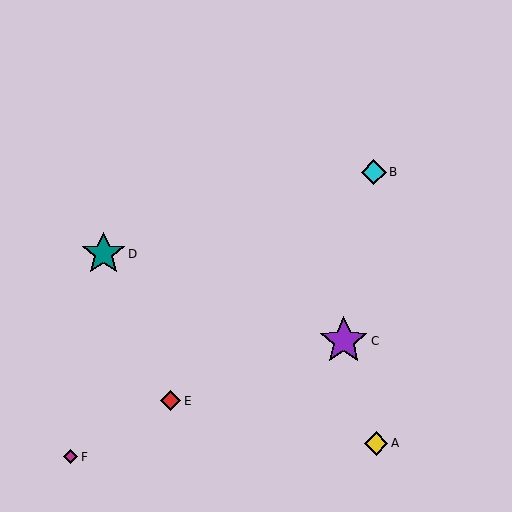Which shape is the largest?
The purple star (labeled C) is the largest.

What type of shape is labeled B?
Shape B is a cyan diamond.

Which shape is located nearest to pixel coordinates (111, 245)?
The teal star (labeled D) at (104, 254) is nearest to that location.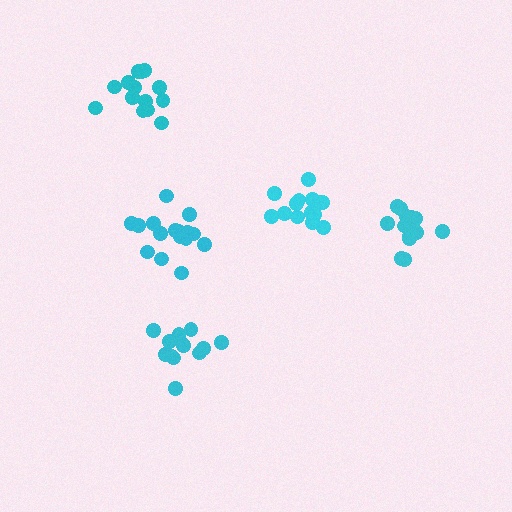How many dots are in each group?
Group 1: 14 dots, Group 2: 15 dots, Group 3: 13 dots, Group 4: 14 dots, Group 5: 16 dots (72 total).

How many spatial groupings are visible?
There are 5 spatial groupings.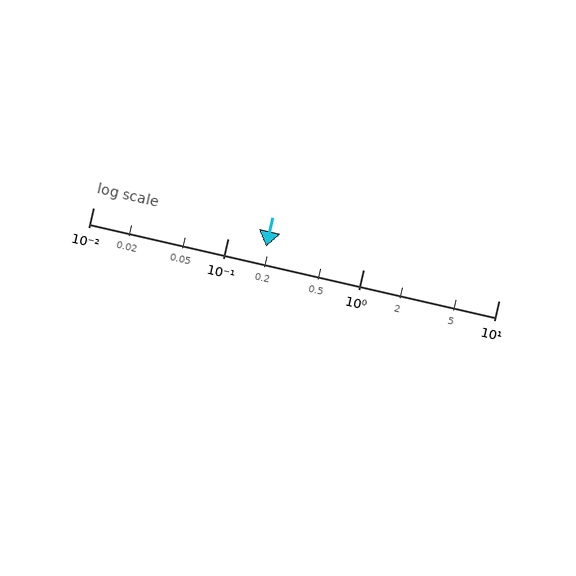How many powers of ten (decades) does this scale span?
The scale spans 3 decades, from 0.01 to 10.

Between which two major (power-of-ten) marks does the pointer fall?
The pointer is between 0.1 and 1.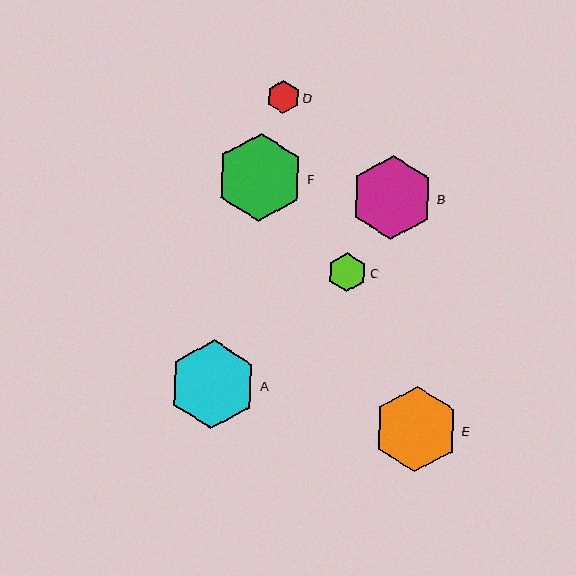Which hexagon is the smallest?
Hexagon D is the smallest with a size of approximately 33 pixels.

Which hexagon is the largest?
Hexagon A is the largest with a size of approximately 89 pixels.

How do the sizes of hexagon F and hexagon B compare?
Hexagon F and hexagon B are approximately the same size.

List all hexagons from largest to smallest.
From largest to smallest: A, F, E, B, C, D.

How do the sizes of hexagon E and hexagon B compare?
Hexagon E and hexagon B are approximately the same size.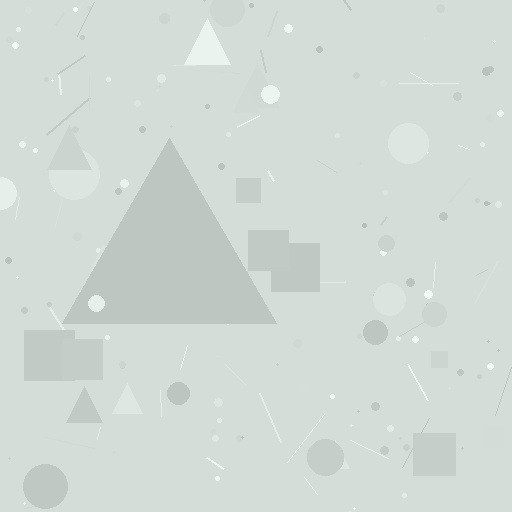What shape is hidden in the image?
A triangle is hidden in the image.